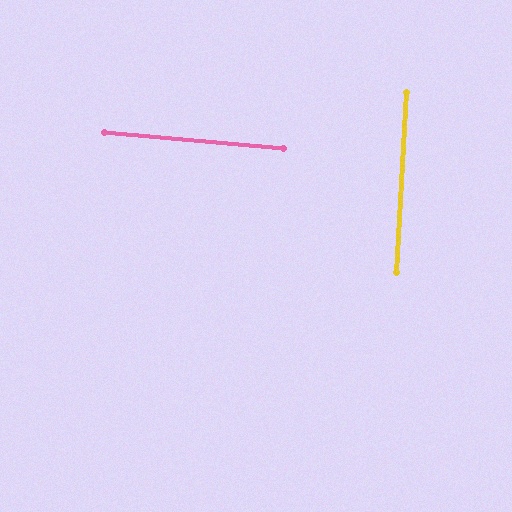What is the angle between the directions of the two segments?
Approximately 88 degrees.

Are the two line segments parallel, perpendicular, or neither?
Perpendicular — they meet at approximately 88°.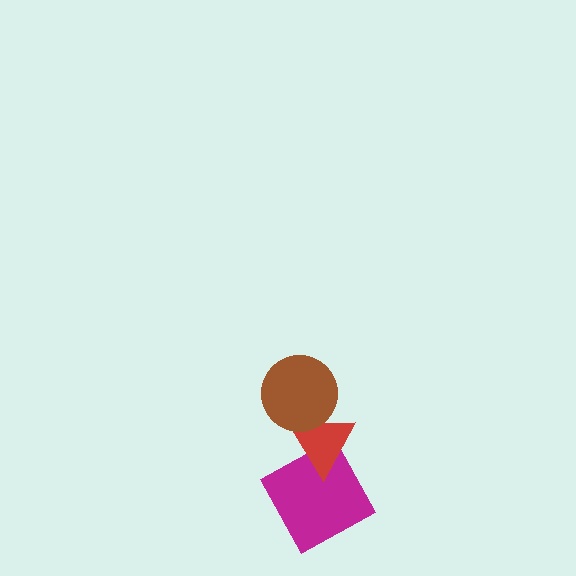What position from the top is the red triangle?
The red triangle is 2nd from the top.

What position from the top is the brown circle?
The brown circle is 1st from the top.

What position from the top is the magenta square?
The magenta square is 3rd from the top.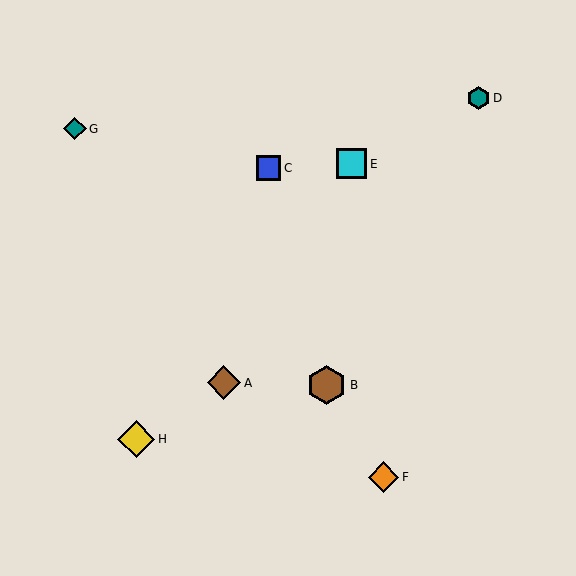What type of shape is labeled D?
Shape D is a teal hexagon.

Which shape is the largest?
The brown hexagon (labeled B) is the largest.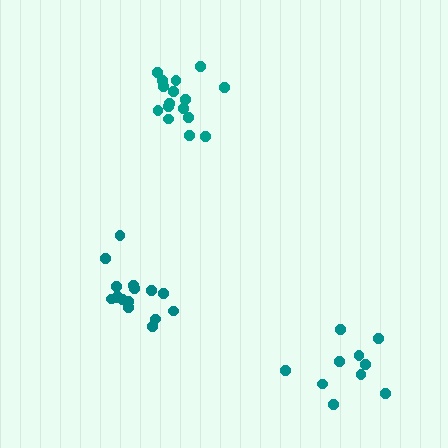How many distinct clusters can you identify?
There are 3 distinct clusters.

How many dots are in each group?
Group 1: 16 dots, Group 2: 16 dots, Group 3: 10 dots (42 total).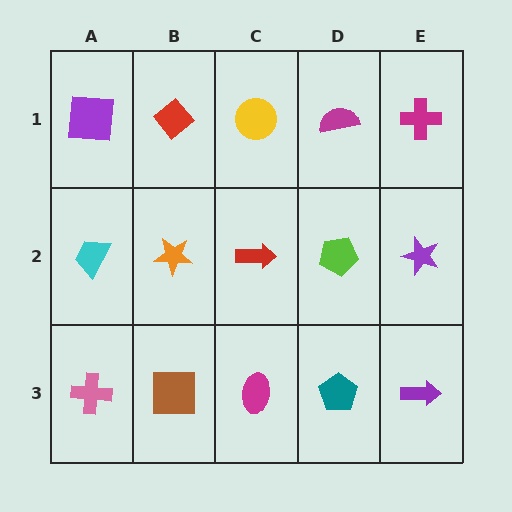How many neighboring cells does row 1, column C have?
3.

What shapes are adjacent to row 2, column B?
A red diamond (row 1, column B), a brown square (row 3, column B), a cyan trapezoid (row 2, column A), a red arrow (row 2, column C).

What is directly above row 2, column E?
A magenta cross.